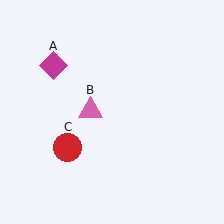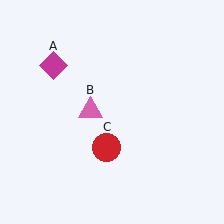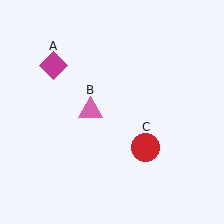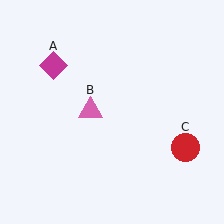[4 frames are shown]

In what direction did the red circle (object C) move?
The red circle (object C) moved right.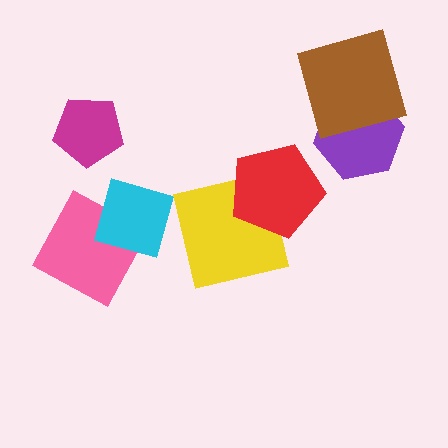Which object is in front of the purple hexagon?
The brown square is in front of the purple hexagon.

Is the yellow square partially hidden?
Yes, it is partially covered by another shape.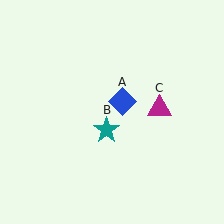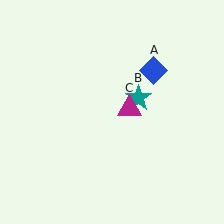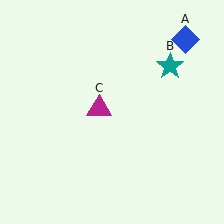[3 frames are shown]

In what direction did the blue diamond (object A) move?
The blue diamond (object A) moved up and to the right.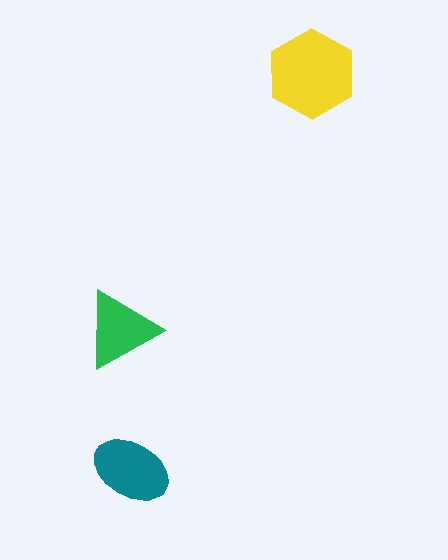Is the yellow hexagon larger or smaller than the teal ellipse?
Larger.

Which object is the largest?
The yellow hexagon.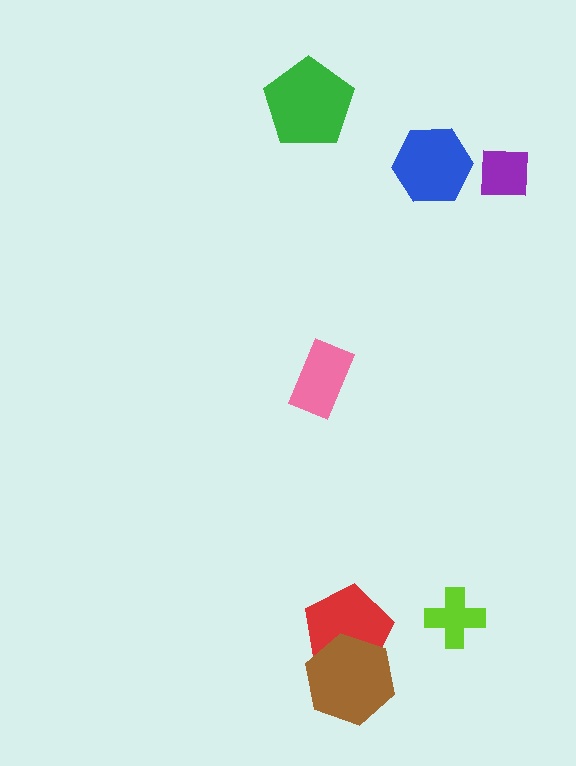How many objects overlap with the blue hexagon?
0 objects overlap with the blue hexagon.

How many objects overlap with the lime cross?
0 objects overlap with the lime cross.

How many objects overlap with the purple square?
0 objects overlap with the purple square.